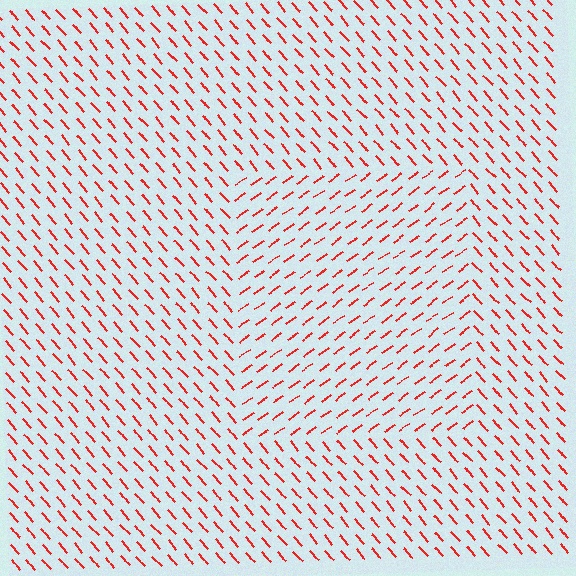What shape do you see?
I see a rectangle.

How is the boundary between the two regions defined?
The boundary is defined purely by a change in line orientation (approximately 83 degrees difference). All lines are the same color and thickness.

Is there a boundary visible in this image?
Yes, there is a texture boundary formed by a change in line orientation.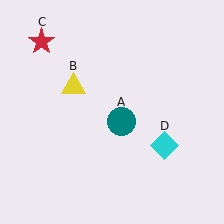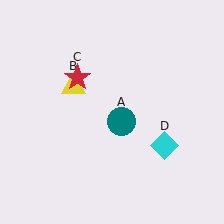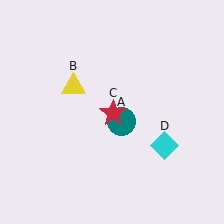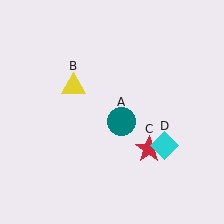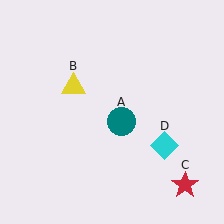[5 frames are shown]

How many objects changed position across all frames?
1 object changed position: red star (object C).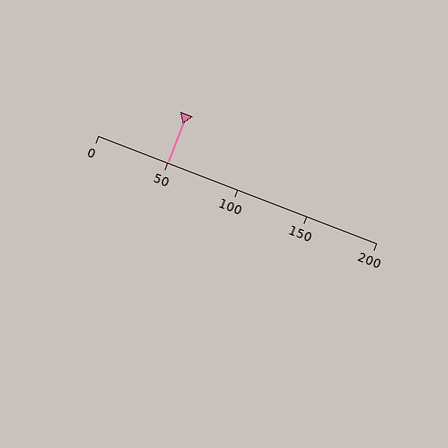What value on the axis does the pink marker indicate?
The marker indicates approximately 50.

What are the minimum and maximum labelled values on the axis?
The axis runs from 0 to 200.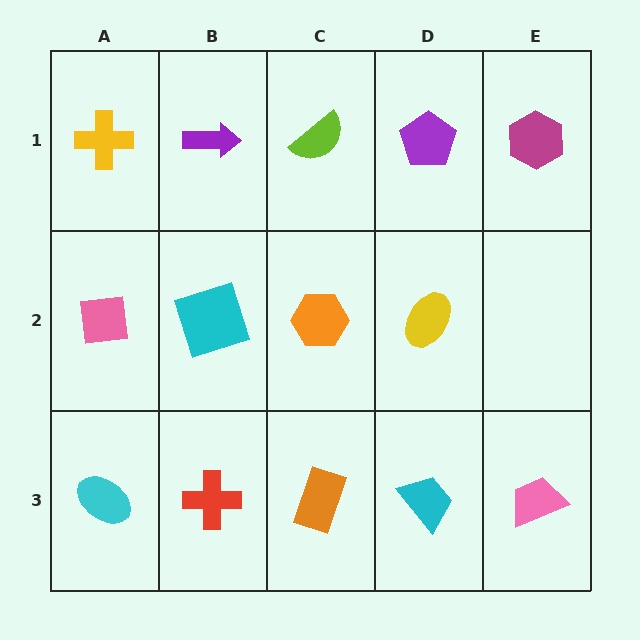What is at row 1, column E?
A magenta hexagon.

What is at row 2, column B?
A cyan square.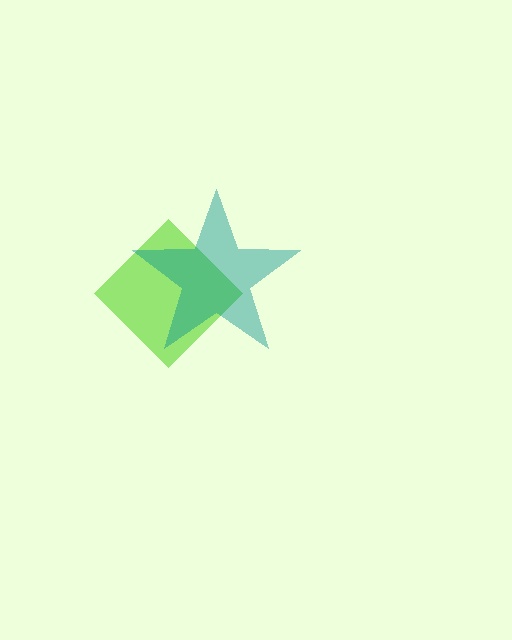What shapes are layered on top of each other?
The layered shapes are: a lime diamond, a teal star.